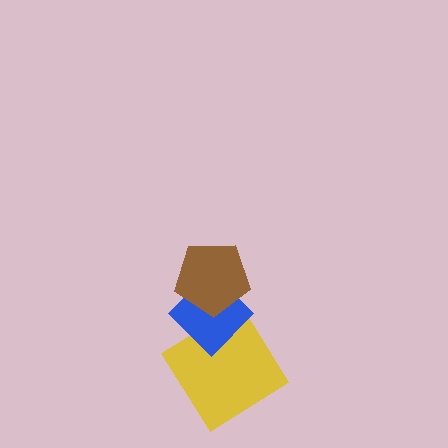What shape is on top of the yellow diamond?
The blue diamond is on top of the yellow diamond.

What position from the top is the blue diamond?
The blue diamond is 2nd from the top.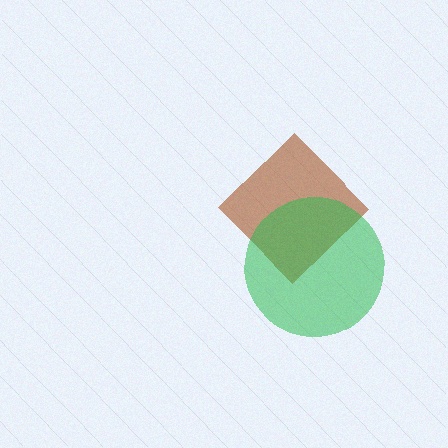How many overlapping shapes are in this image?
There are 2 overlapping shapes in the image.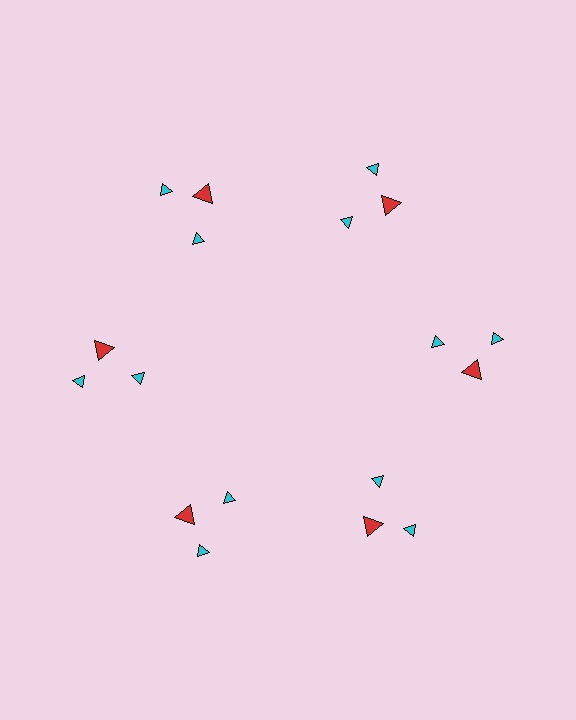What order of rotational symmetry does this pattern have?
This pattern has 6-fold rotational symmetry.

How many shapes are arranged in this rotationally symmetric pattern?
There are 18 shapes, arranged in 6 groups of 3.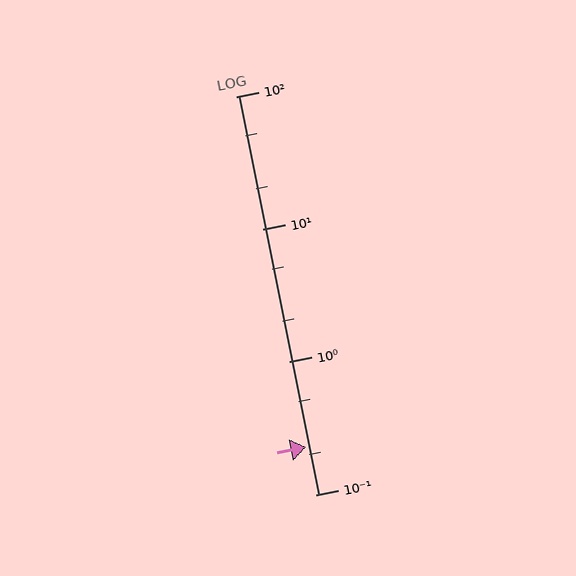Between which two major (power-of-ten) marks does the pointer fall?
The pointer is between 0.1 and 1.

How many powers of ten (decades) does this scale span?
The scale spans 3 decades, from 0.1 to 100.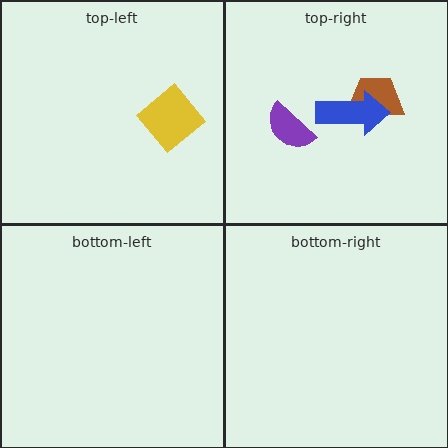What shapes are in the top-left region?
The yellow diamond.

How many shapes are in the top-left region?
1.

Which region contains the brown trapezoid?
The top-right region.